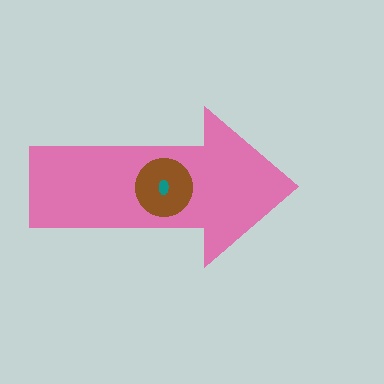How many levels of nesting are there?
3.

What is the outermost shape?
The pink arrow.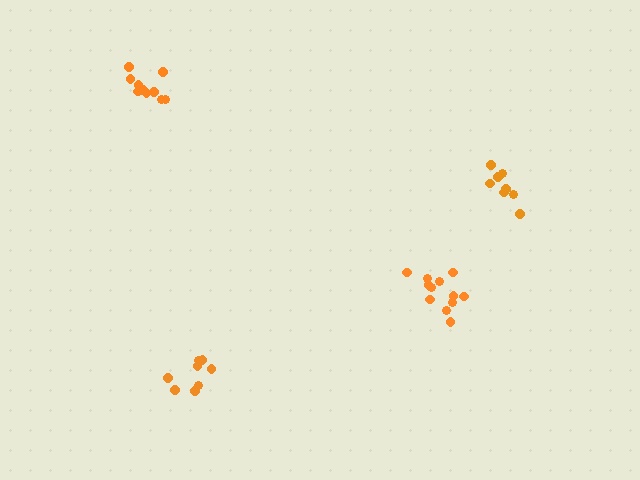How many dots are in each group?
Group 1: 8 dots, Group 2: 8 dots, Group 3: 11 dots, Group 4: 12 dots (39 total).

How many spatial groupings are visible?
There are 4 spatial groupings.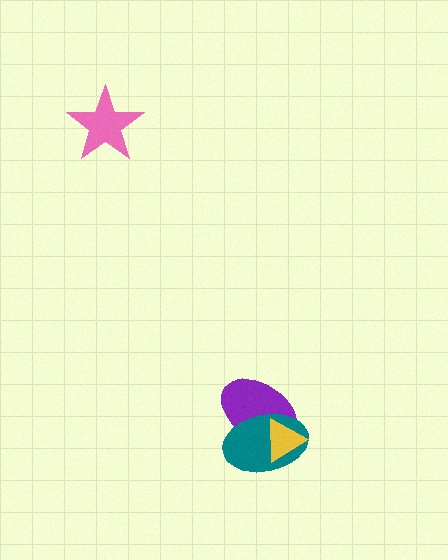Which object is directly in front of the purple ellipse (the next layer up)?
The teal ellipse is directly in front of the purple ellipse.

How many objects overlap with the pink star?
0 objects overlap with the pink star.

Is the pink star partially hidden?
No, no other shape covers it.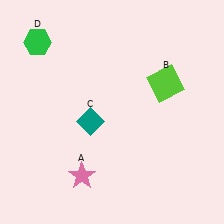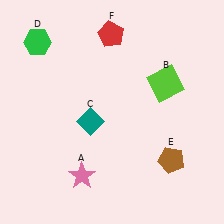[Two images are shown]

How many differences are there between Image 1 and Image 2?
There are 2 differences between the two images.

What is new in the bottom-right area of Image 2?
A brown pentagon (E) was added in the bottom-right area of Image 2.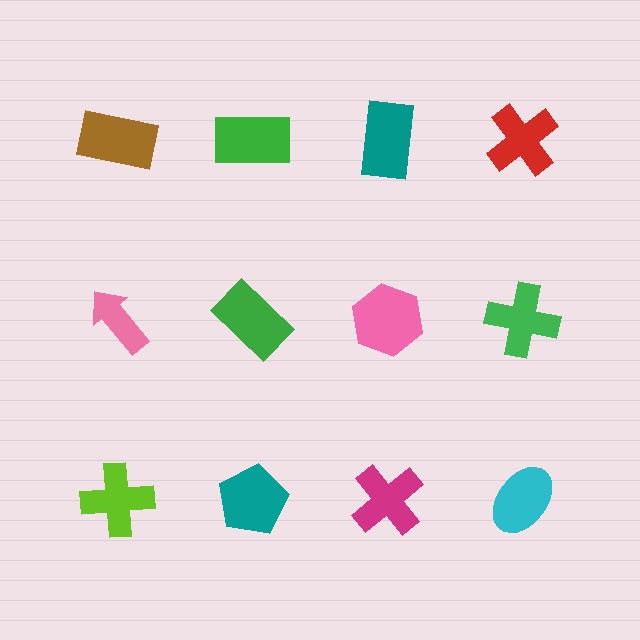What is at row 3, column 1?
A lime cross.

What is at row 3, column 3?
A magenta cross.